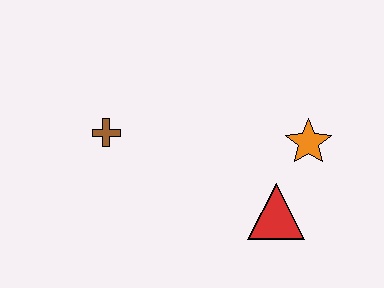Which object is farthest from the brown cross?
The orange star is farthest from the brown cross.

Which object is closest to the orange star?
The red triangle is closest to the orange star.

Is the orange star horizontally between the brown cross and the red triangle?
No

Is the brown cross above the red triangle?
Yes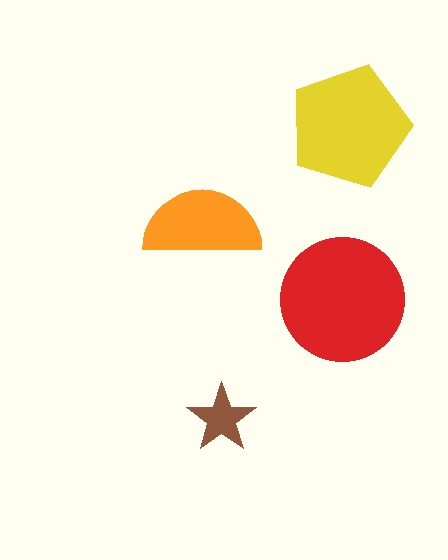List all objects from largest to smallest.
The red circle, the yellow pentagon, the orange semicircle, the brown star.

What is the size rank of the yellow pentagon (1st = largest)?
2nd.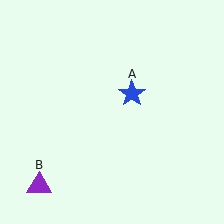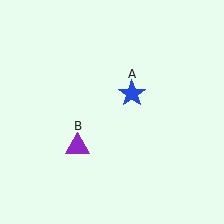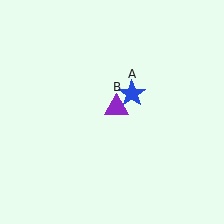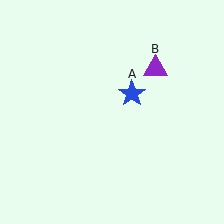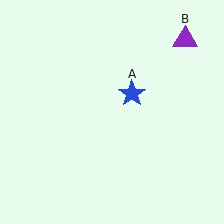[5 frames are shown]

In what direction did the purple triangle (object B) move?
The purple triangle (object B) moved up and to the right.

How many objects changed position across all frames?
1 object changed position: purple triangle (object B).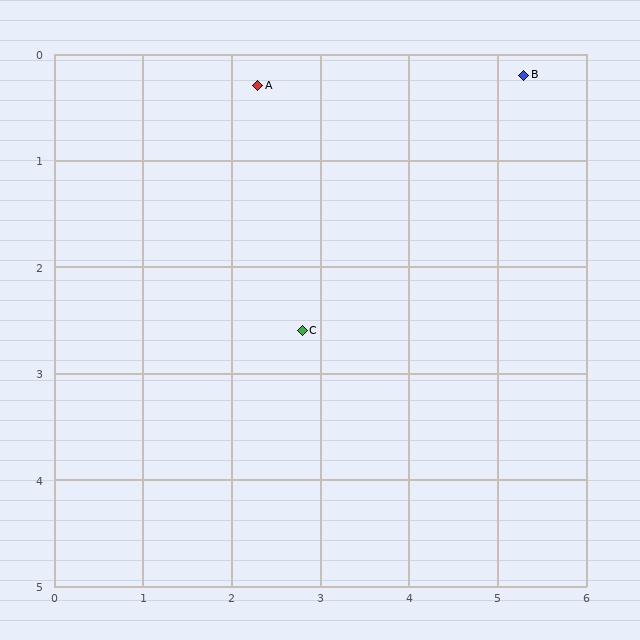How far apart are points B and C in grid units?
Points B and C are about 3.5 grid units apart.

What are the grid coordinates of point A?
Point A is at approximately (2.3, 0.3).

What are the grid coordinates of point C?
Point C is at approximately (2.8, 2.6).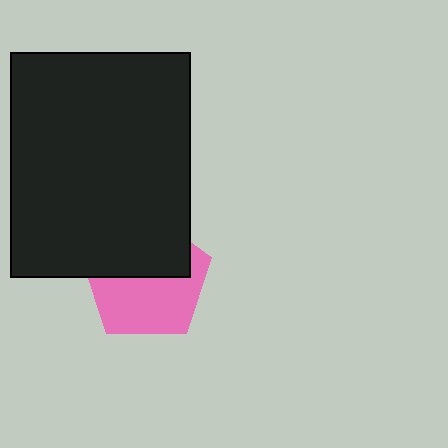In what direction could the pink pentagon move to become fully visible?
The pink pentagon could move down. That would shift it out from behind the black rectangle entirely.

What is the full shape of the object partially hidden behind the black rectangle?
The partially hidden object is a pink pentagon.